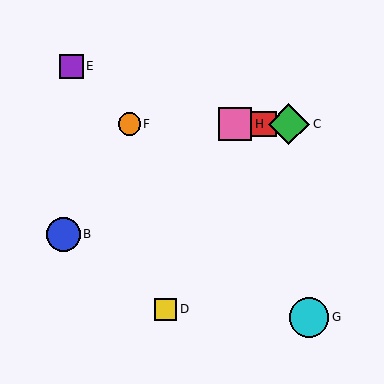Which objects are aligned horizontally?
Objects A, C, F, H are aligned horizontally.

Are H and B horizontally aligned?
No, H is at y≈124 and B is at y≈234.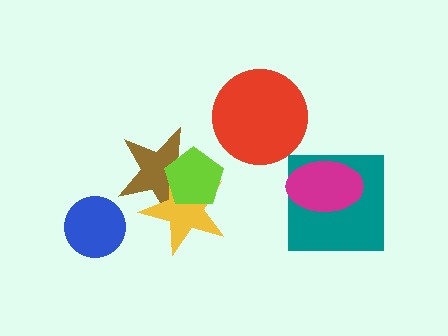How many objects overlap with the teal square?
1 object overlaps with the teal square.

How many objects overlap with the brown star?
2 objects overlap with the brown star.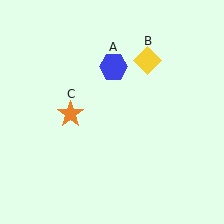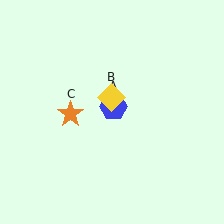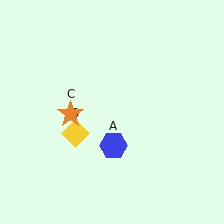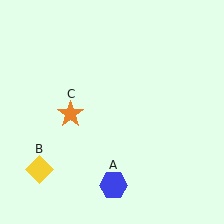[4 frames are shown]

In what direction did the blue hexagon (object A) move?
The blue hexagon (object A) moved down.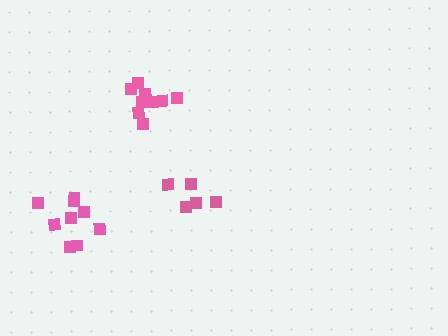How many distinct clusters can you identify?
There are 3 distinct clusters.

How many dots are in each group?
Group 1: 5 dots, Group 2: 9 dots, Group 3: 10 dots (24 total).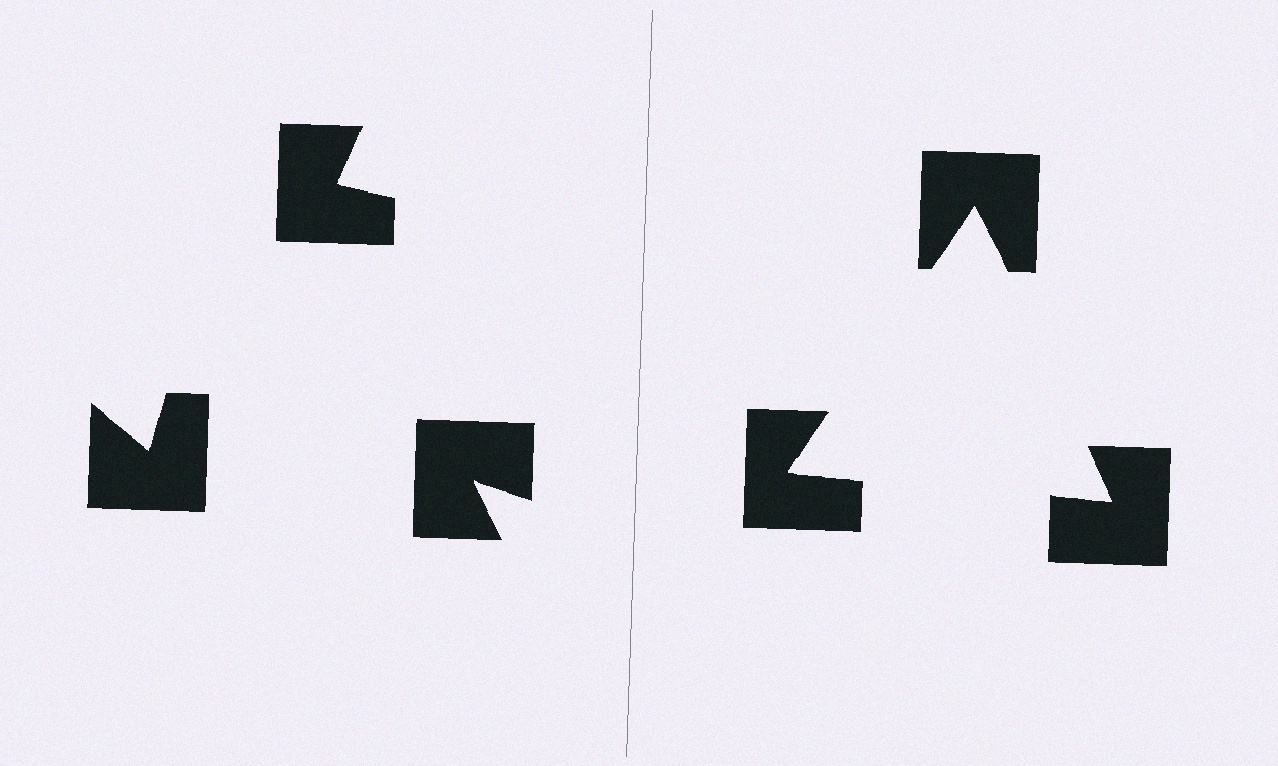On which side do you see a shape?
An illusory triangle appears on the right side. On the left side the wedge cuts are rotated, so no coherent shape forms.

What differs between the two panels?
The notched squares are positioned identically on both sides; only the wedge orientations differ. On the right they align to a triangle; on the left they are misaligned.